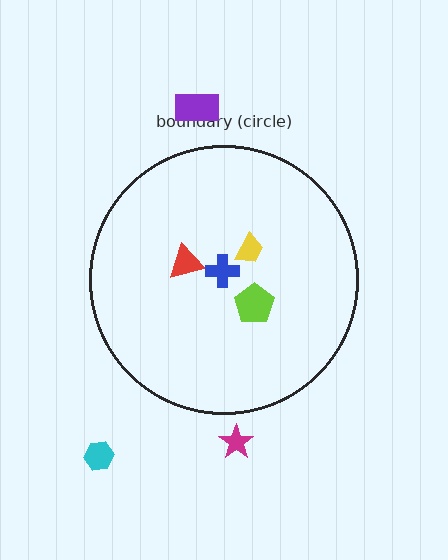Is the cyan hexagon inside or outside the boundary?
Outside.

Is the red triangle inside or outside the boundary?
Inside.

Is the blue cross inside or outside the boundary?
Inside.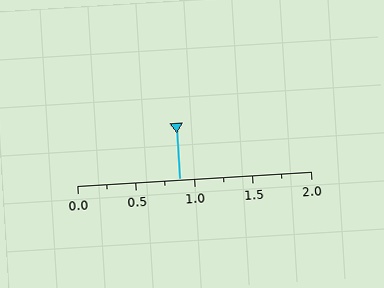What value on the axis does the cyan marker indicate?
The marker indicates approximately 0.88.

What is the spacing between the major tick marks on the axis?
The major ticks are spaced 0.5 apart.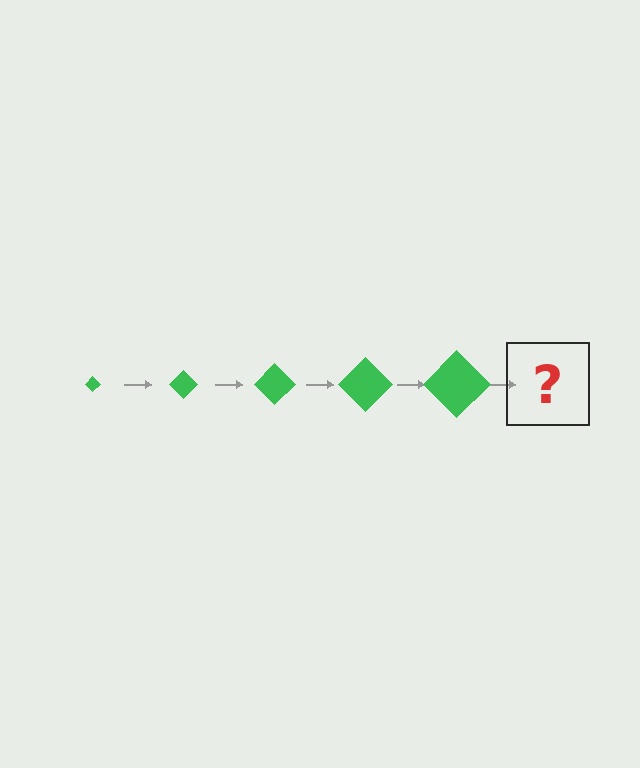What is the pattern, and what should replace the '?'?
The pattern is that the diamond gets progressively larger each step. The '?' should be a green diamond, larger than the previous one.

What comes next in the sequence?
The next element should be a green diamond, larger than the previous one.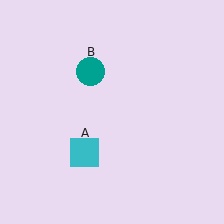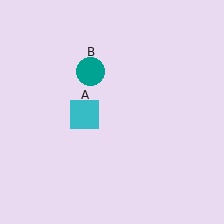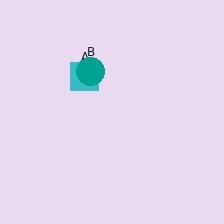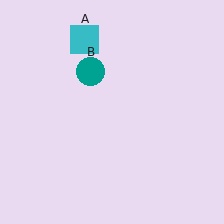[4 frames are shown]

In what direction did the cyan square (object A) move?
The cyan square (object A) moved up.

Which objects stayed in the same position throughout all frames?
Teal circle (object B) remained stationary.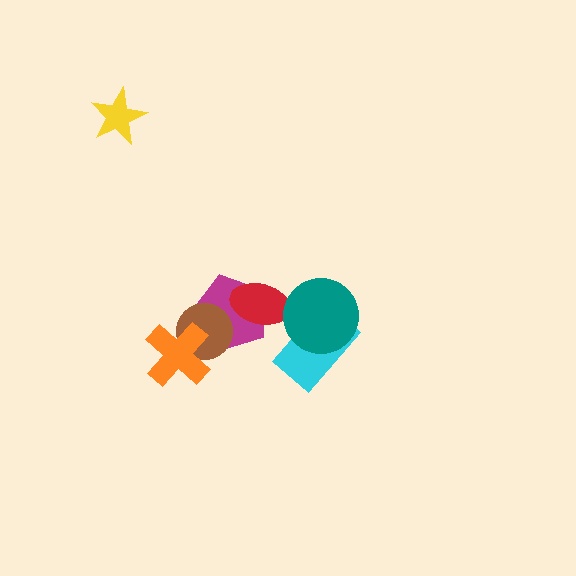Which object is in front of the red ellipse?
The teal circle is in front of the red ellipse.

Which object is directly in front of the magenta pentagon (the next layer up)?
The brown circle is directly in front of the magenta pentagon.